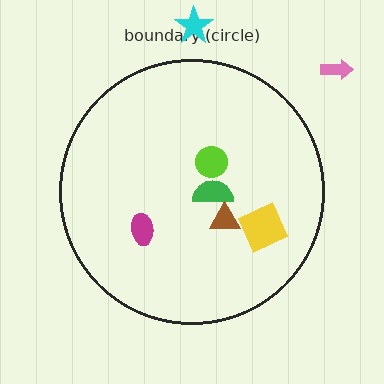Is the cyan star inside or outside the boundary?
Outside.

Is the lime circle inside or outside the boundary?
Inside.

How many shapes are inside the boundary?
5 inside, 2 outside.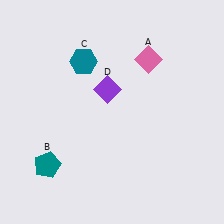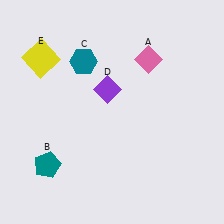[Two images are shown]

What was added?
A yellow square (E) was added in Image 2.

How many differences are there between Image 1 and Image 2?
There is 1 difference between the two images.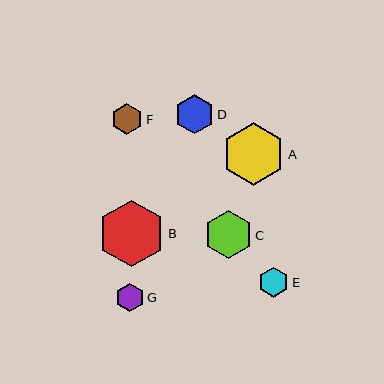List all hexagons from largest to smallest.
From largest to smallest: B, A, C, D, F, E, G.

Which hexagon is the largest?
Hexagon B is the largest with a size of approximately 67 pixels.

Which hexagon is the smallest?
Hexagon G is the smallest with a size of approximately 28 pixels.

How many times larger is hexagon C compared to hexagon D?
Hexagon C is approximately 1.2 times the size of hexagon D.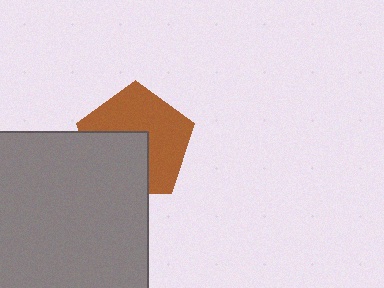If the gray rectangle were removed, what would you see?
You would see the complete brown pentagon.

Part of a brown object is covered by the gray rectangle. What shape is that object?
It is a pentagon.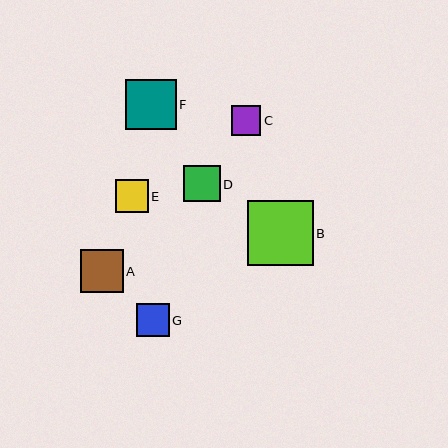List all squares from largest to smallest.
From largest to smallest: B, F, A, D, G, E, C.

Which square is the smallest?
Square C is the smallest with a size of approximately 29 pixels.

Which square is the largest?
Square B is the largest with a size of approximately 65 pixels.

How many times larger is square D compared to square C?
Square D is approximately 1.2 times the size of square C.